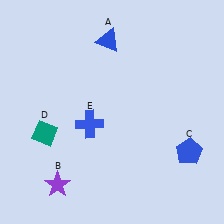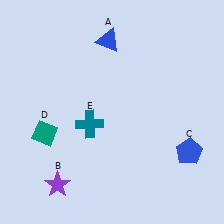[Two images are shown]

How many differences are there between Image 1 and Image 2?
There is 1 difference between the two images.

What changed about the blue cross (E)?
In Image 1, E is blue. In Image 2, it changed to teal.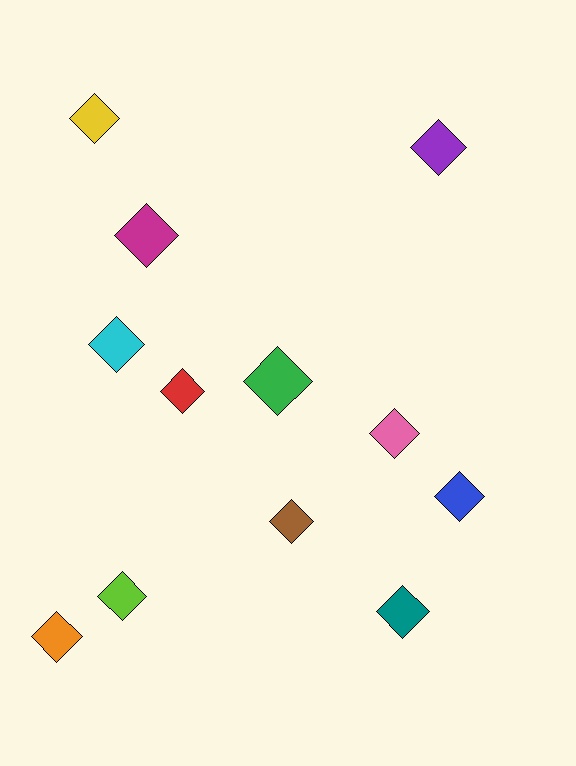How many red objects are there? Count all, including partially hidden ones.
There is 1 red object.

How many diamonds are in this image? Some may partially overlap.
There are 12 diamonds.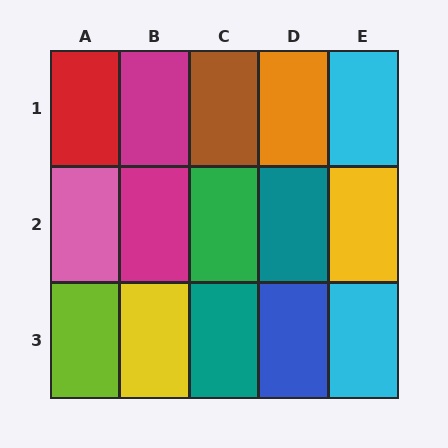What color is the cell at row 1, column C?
Brown.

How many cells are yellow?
2 cells are yellow.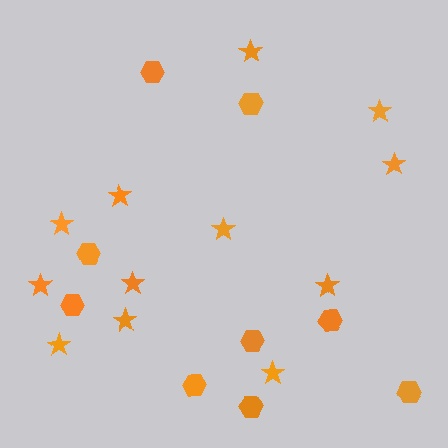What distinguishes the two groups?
There are 2 groups: one group of hexagons (9) and one group of stars (12).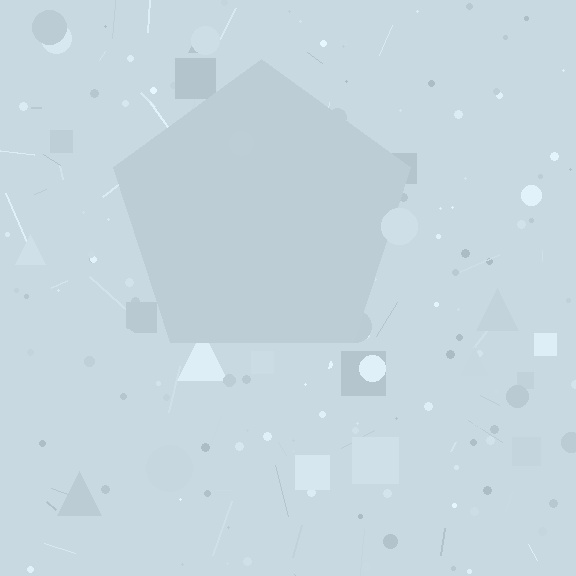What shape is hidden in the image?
A pentagon is hidden in the image.